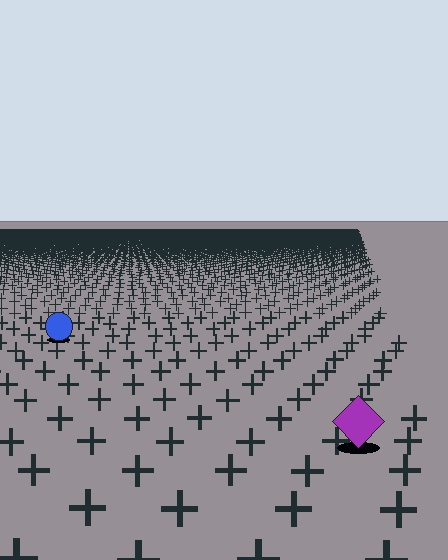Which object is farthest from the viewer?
The blue circle is farthest from the viewer. It appears smaller and the ground texture around it is denser.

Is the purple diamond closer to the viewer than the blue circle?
Yes. The purple diamond is closer — you can tell from the texture gradient: the ground texture is coarser near it.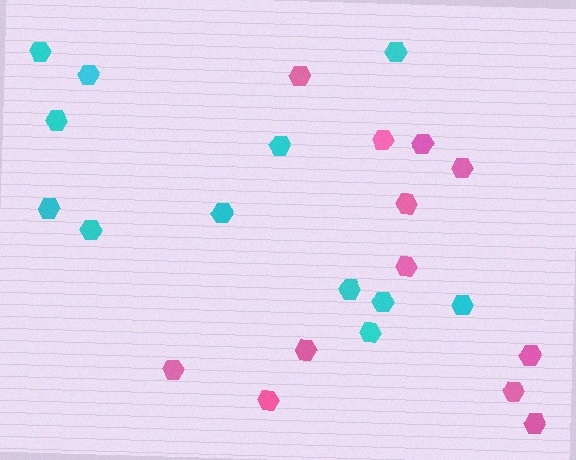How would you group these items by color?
There are 2 groups: one group of pink hexagons (12) and one group of cyan hexagons (12).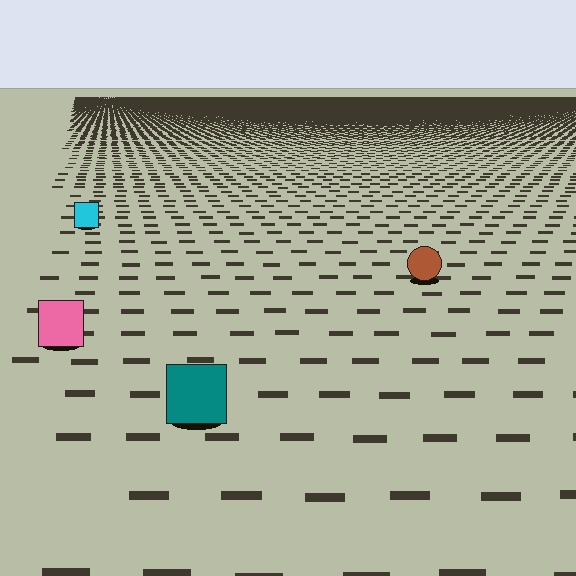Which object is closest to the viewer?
The teal square is closest. The texture marks near it are larger and more spread out.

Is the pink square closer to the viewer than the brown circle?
Yes. The pink square is closer — you can tell from the texture gradient: the ground texture is coarser near it.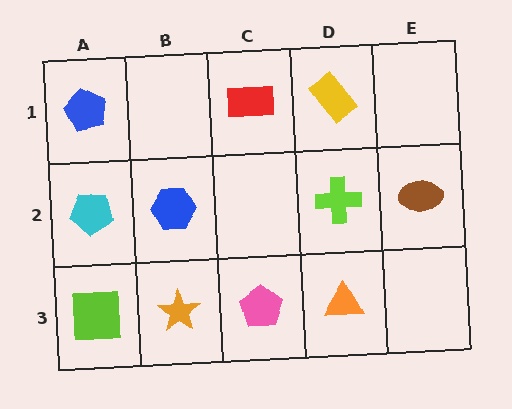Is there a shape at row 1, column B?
No, that cell is empty.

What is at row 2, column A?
A cyan pentagon.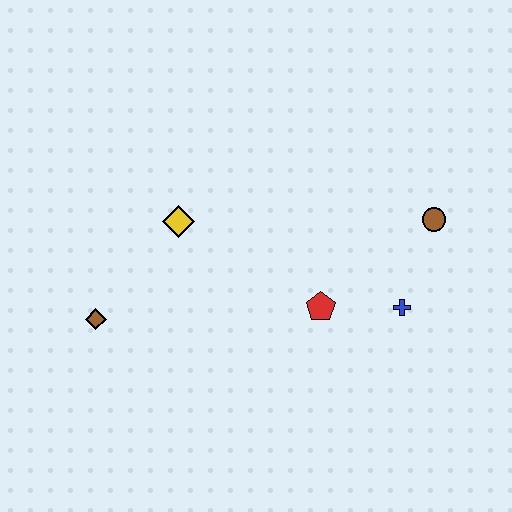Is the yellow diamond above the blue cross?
Yes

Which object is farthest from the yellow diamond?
The brown circle is farthest from the yellow diamond.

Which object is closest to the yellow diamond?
The brown diamond is closest to the yellow diamond.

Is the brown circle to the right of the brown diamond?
Yes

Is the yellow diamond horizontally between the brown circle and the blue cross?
No